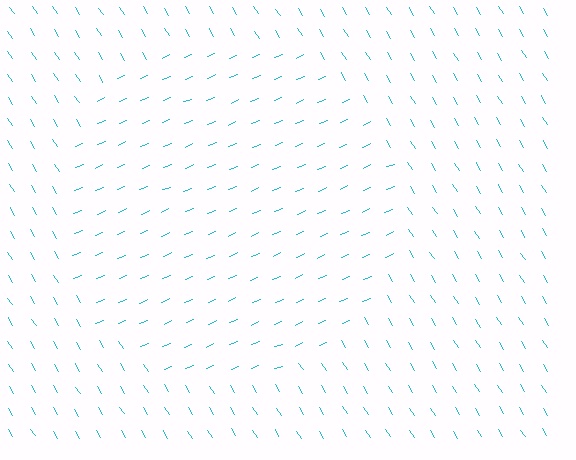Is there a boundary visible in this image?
Yes, there is a texture boundary formed by a change in line orientation.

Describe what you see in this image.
The image is filled with small cyan line segments. A circle region in the image has lines oriented differently from the surrounding lines, creating a visible texture boundary.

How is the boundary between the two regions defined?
The boundary is defined purely by a change in line orientation (approximately 81 degrees difference). All lines are the same color and thickness.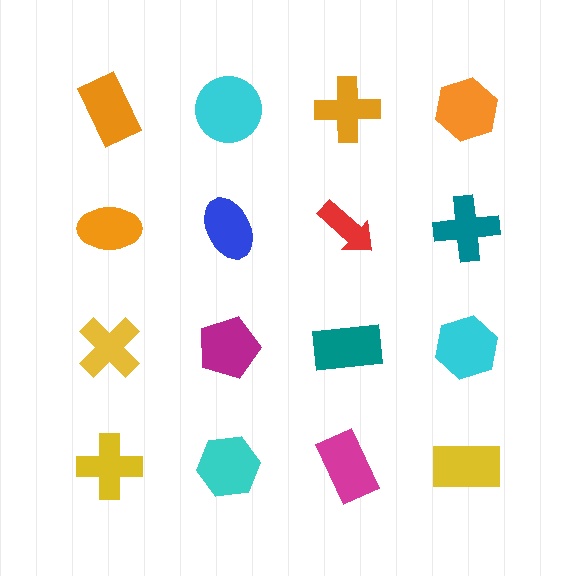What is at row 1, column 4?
An orange hexagon.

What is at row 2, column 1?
An orange ellipse.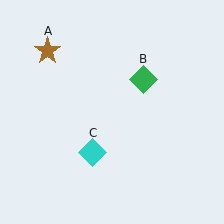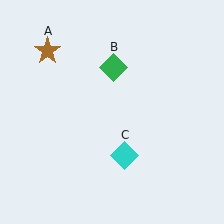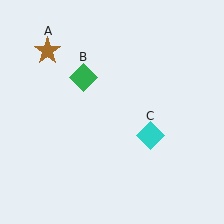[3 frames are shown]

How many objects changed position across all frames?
2 objects changed position: green diamond (object B), cyan diamond (object C).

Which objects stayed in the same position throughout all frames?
Brown star (object A) remained stationary.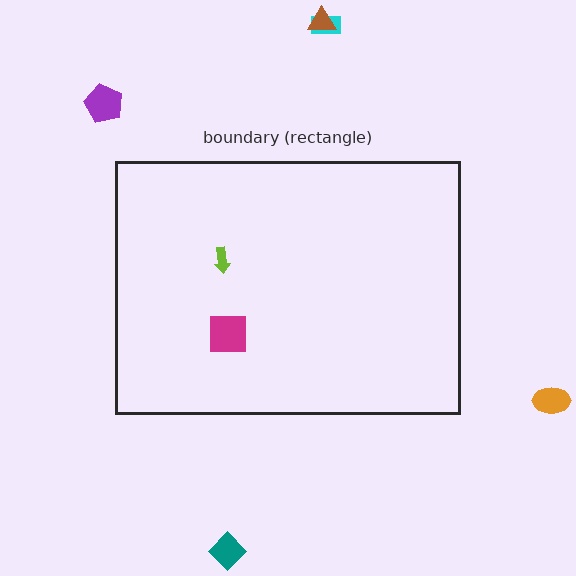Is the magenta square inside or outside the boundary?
Inside.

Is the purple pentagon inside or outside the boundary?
Outside.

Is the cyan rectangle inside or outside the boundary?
Outside.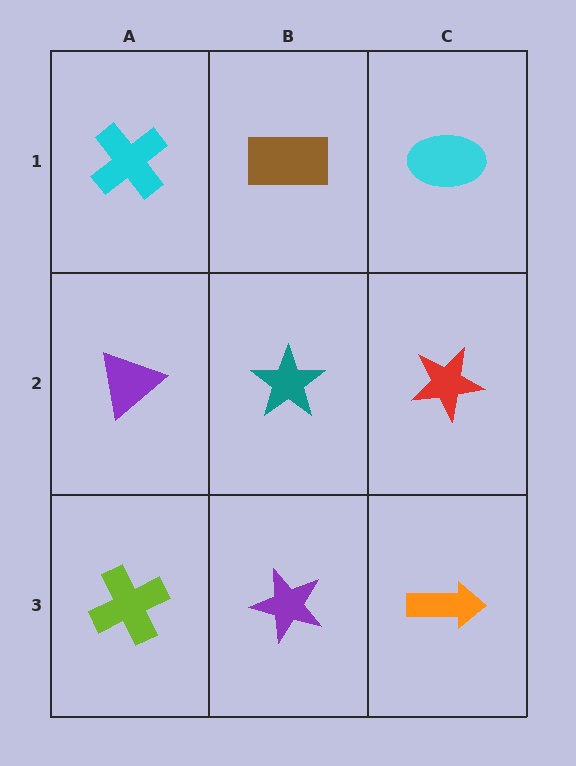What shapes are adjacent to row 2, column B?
A brown rectangle (row 1, column B), a purple star (row 3, column B), a purple triangle (row 2, column A), a red star (row 2, column C).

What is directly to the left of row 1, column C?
A brown rectangle.